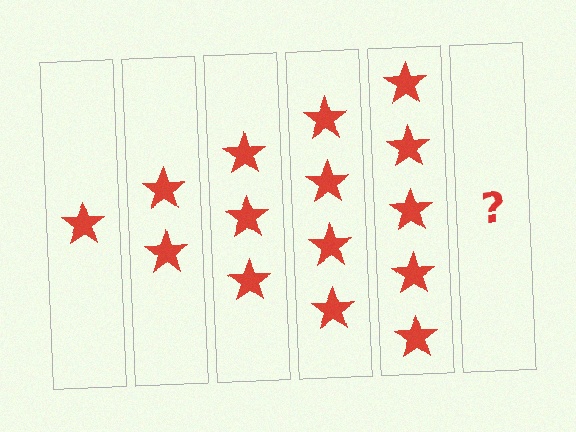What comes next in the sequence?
The next element should be 6 stars.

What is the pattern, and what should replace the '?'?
The pattern is that each step adds one more star. The '?' should be 6 stars.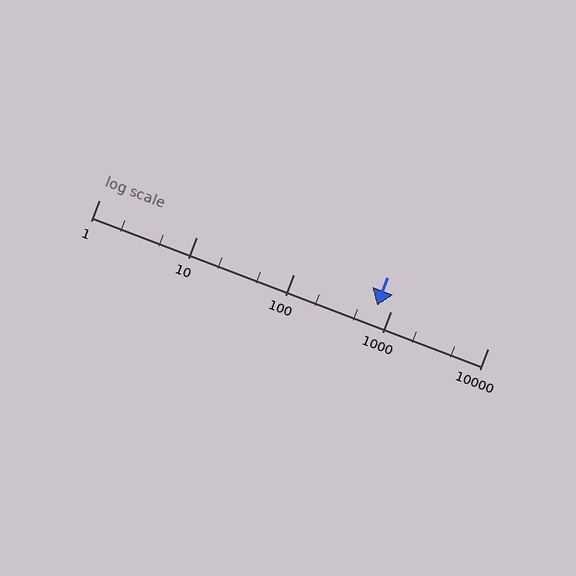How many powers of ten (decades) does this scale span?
The scale spans 4 decades, from 1 to 10000.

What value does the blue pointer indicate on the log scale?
The pointer indicates approximately 730.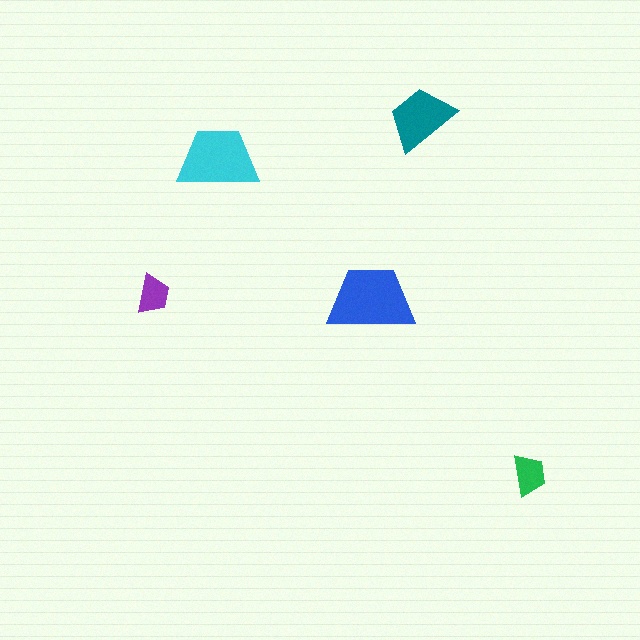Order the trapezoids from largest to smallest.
the blue one, the cyan one, the teal one, the green one, the purple one.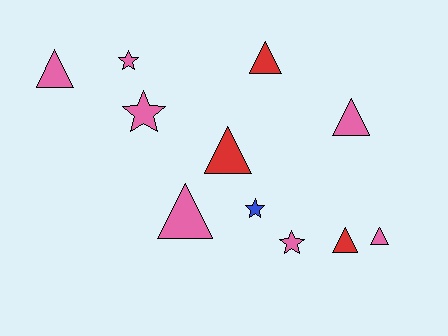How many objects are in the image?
There are 11 objects.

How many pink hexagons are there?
There are no pink hexagons.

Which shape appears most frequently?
Triangle, with 7 objects.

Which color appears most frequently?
Pink, with 7 objects.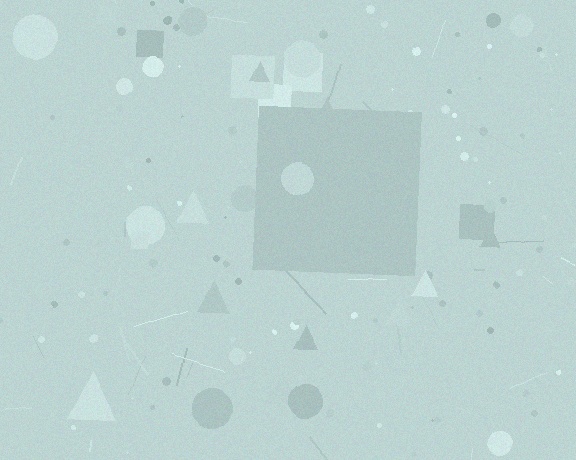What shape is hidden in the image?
A square is hidden in the image.